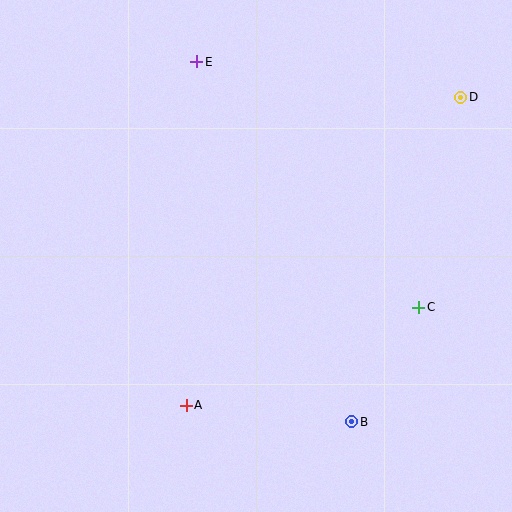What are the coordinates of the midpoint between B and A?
The midpoint between B and A is at (269, 413).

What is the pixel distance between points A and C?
The distance between A and C is 252 pixels.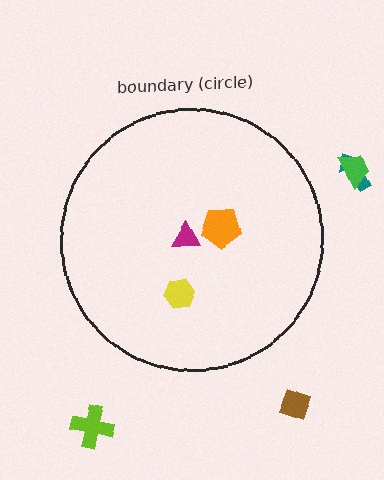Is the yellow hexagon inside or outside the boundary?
Inside.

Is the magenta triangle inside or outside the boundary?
Inside.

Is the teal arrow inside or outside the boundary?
Outside.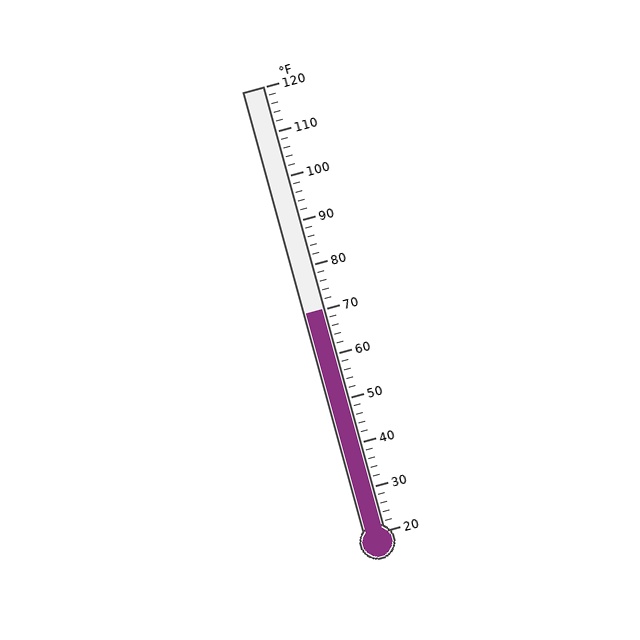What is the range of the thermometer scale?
The thermometer scale ranges from 20°F to 120°F.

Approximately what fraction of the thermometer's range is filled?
The thermometer is filled to approximately 50% of its range.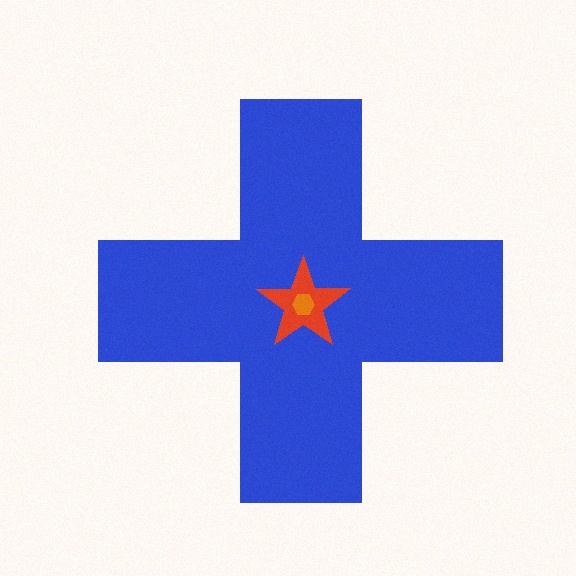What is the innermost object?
The orange hexagon.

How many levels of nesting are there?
3.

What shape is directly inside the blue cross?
The red star.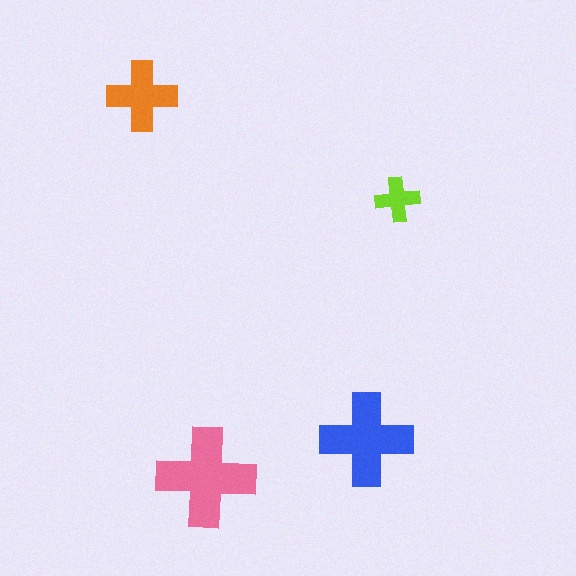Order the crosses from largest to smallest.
the pink one, the blue one, the orange one, the lime one.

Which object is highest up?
The orange cross is topmost.